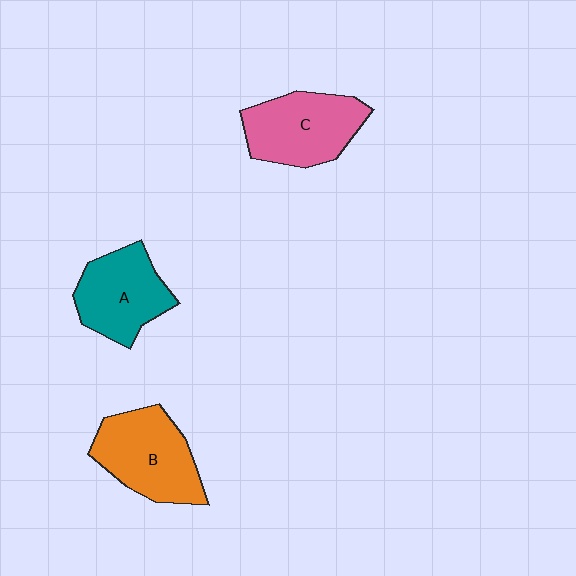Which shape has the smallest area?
Shape A (teal).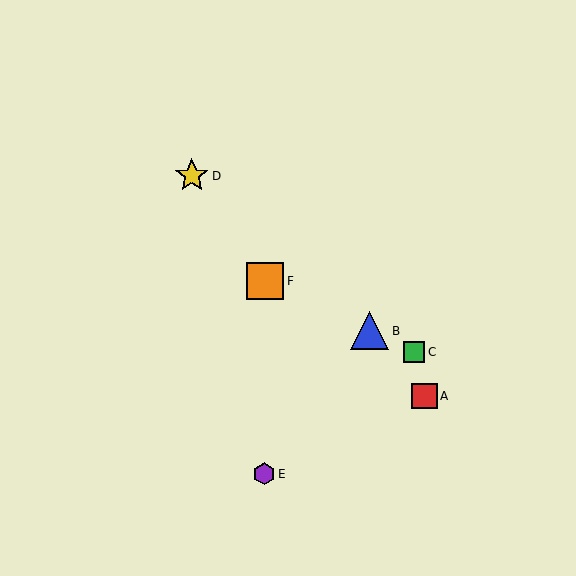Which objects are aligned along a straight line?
Objects B, C, F are aligned along a straight line.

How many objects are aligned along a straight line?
3 objects (B, C, F) are aligned along a straight line.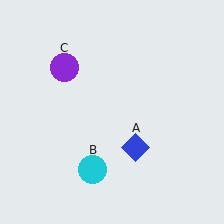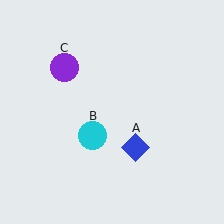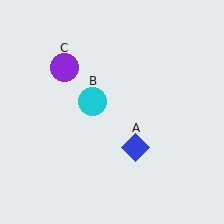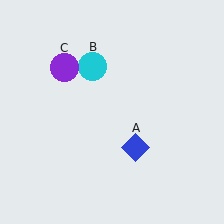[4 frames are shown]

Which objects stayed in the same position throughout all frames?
Blue diamond (object A) and purple circle (object C) remained stationary.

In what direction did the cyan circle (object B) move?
The cyan circle (object B) moved up.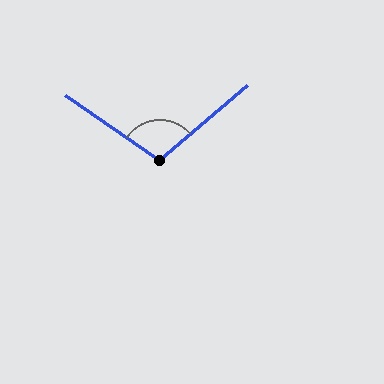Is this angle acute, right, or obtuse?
It is obtuse.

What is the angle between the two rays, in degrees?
Approximately 105 degrees.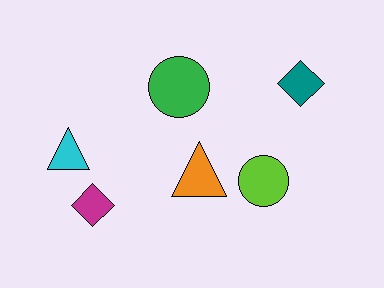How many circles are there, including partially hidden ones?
There are 2 circles.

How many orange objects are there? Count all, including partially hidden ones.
There is 1 orange object.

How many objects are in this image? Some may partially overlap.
There are 6 objects.